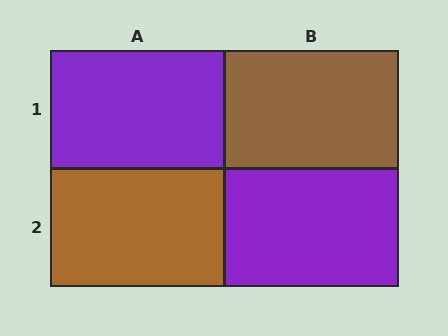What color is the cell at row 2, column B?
Purple.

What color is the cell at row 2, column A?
Brown.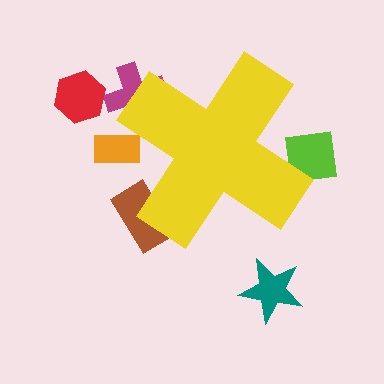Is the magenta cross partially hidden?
Yes, the magenta cross is partially hidden behind the yellow cross.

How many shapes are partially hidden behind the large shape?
4 shapes are partially hidden.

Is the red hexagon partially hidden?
No, the red hexagon is fully visible.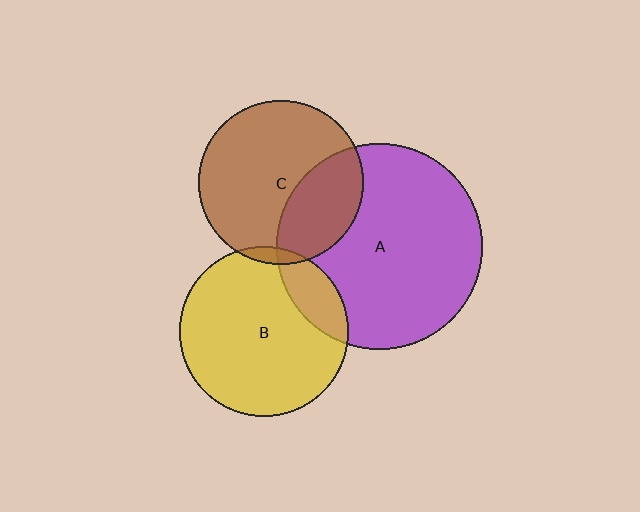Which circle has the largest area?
Circle A (purple).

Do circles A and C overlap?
Yes.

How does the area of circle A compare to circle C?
Approximately 1.6 times.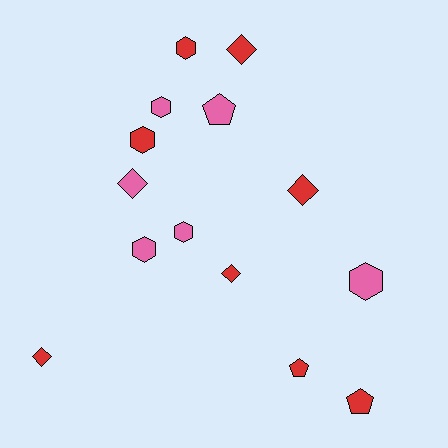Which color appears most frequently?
Red, with 8 objects.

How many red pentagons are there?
There are 2 red pentagons.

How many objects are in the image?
There are 14 objects.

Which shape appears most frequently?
Hexagon, with 6 objects.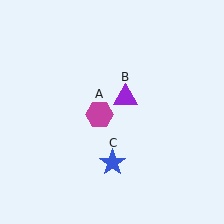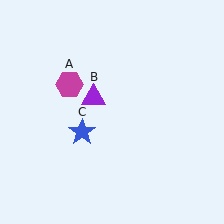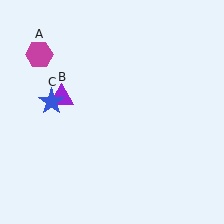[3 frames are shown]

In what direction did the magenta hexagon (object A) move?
The magenta hexagon (object A) moved up and to the left.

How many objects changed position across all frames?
3 objects changed position: magenta hexagon (object A), purple triangle (object B), blue star (object C).